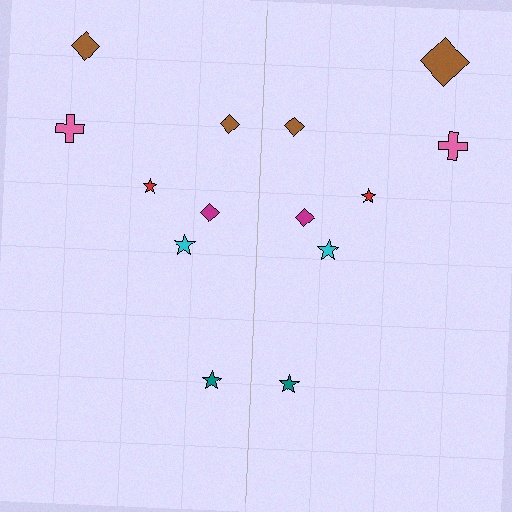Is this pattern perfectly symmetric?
No, the pattern is not perfectly symmetric. The brown diamond on the right side has a different size than its mirror counterpart.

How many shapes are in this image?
There are 14 shapes in this image.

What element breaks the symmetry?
The brown diamond on the right side has a different size than its mirror counterpart.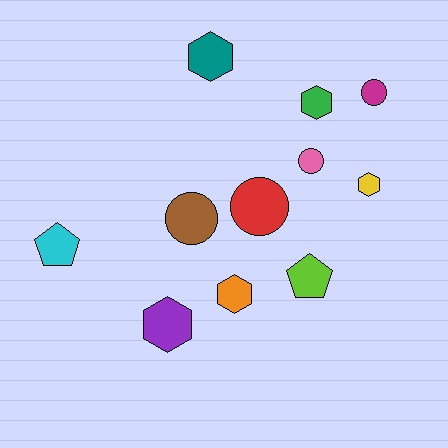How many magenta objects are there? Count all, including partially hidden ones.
There is 1 magenta object.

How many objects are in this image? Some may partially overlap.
There are 11 objects.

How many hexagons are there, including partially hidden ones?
There are 5 hexagons.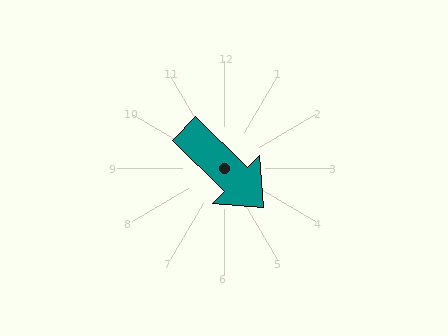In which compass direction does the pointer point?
Southeast.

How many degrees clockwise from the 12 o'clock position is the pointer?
Approximately 135 degrees.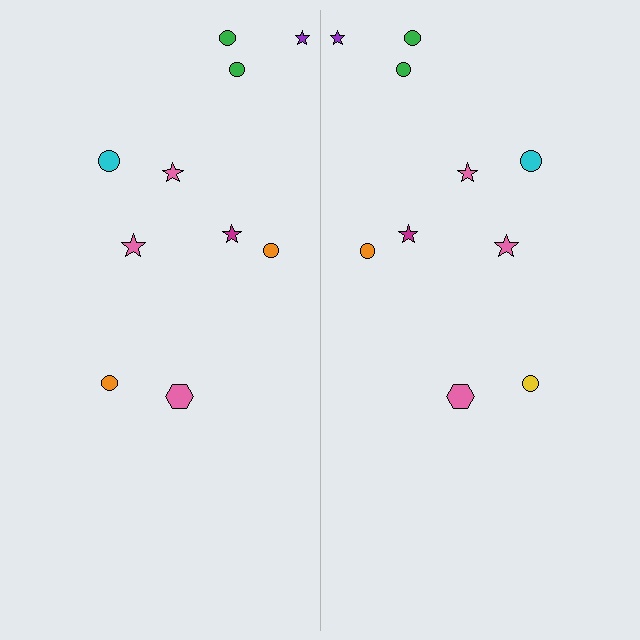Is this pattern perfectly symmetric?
No, the pattern is not perfectly symmetric. The yellow circle on the right side breaks the symmetry — its mirror counterpart is orange.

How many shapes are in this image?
There are 20 shapes in this image.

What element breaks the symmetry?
The yellow circle on the right side breaks the symmetry — its mirror counterpart is orange.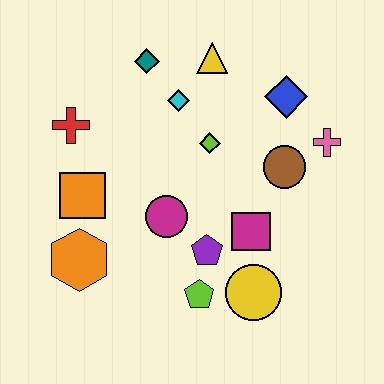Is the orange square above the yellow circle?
Yes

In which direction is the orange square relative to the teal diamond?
The orange square is below the teal diamond.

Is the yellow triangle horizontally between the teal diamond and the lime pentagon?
No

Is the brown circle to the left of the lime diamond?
No